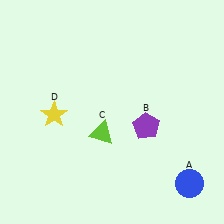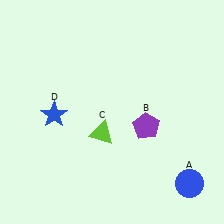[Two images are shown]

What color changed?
The star (D) changed from yellow in Image 1 to blue in Image 2.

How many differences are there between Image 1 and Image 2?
There is 1 difference between the two images.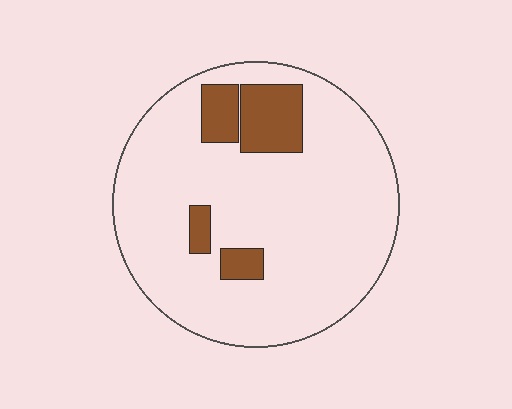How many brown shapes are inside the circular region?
4.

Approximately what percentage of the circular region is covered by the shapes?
Approximately 15%.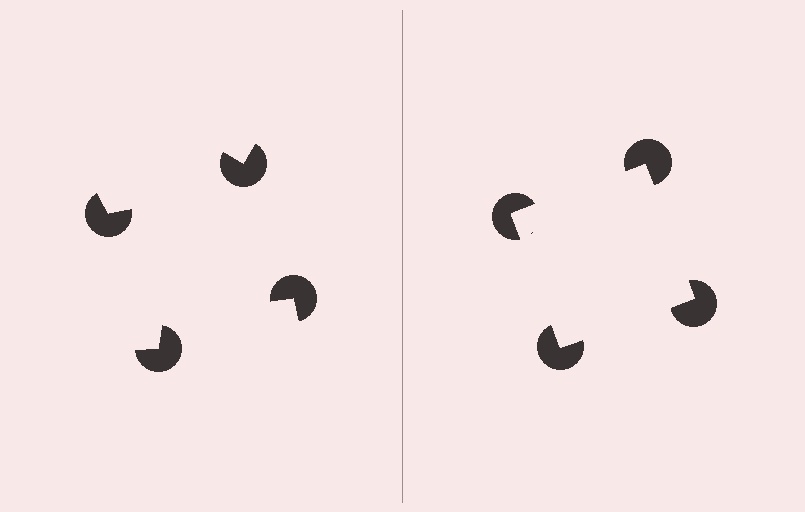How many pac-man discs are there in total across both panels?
8 — 4 on each side.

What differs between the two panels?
The pac-man discs are positioned identically on both sides; only the wedge orientations differ. On the right they align to a square; on the left they are misaligned.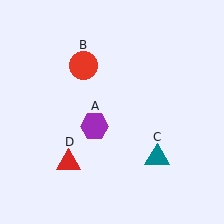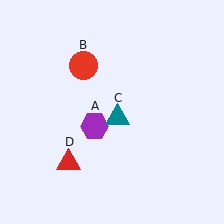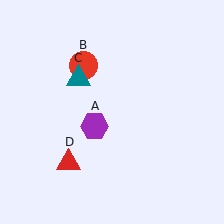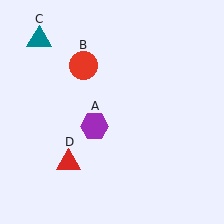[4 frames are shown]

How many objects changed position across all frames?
1 object changed position: teal triangle (object C).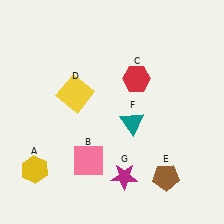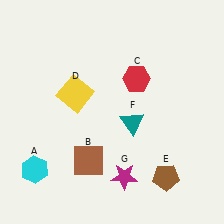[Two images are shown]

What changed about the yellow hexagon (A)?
In Image 1, A is yellow. In Image 2, it changed to cyan.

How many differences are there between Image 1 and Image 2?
There are 2 differences between the two images.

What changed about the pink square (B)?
In Image 1, B is pink. In Image 2, it changed to brown.